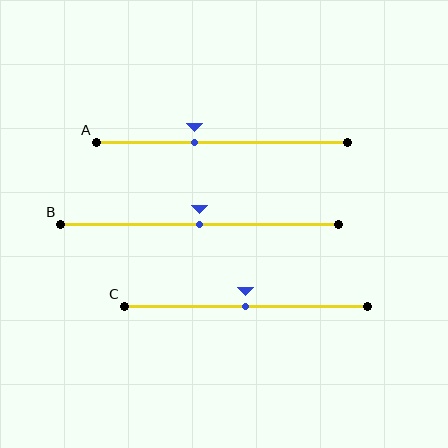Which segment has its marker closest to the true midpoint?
Segment B has its marker closest to the true midpoint.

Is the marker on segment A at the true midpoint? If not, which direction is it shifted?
No, the marker on segment A is shifted to the left by about 11% of the segment length.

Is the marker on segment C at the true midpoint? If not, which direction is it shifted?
Yes, the marker on segment C is at the true midpoint.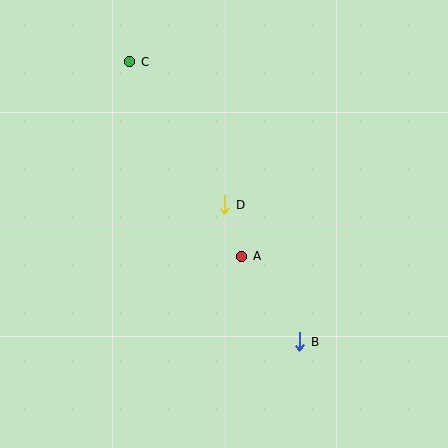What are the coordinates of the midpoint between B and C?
The midpoint between B and C is at (215, 202).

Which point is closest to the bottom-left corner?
Point A is closest to the bottom-left corner.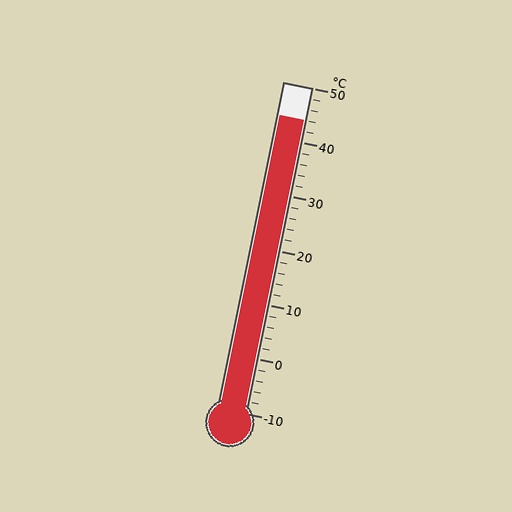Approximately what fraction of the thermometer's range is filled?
The thermometer is filled to approximately 90% of its range.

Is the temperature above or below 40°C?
The temperature is above 40°C.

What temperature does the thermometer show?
The thermometer shows approximately 44°C.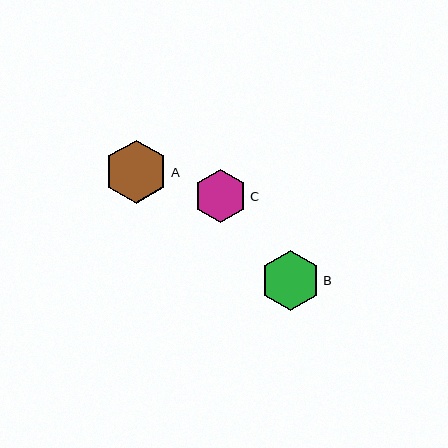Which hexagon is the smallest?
Hexagon C is the smallest with a size of approximately 53 pixels.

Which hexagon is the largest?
Hexagon A is the largest with a size of approximately 64 pixels.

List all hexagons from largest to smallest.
From largest to smallest: A, B, C.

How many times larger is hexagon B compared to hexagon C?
Hexagon B is approximately 1.1 times the size of hexagon C.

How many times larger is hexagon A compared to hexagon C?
Hexagon A is approximately 1.2 times the size of hexagon C.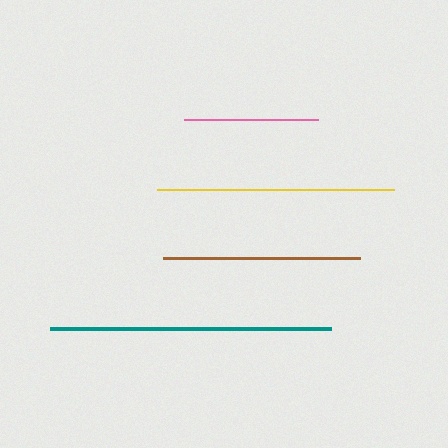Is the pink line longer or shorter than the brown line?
The brown line is longer than the pink line.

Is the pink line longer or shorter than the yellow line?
The yellow line is longer than the pink line.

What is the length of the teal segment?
The teal segment is approximately 281 pixels long.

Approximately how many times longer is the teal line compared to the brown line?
The teal line is approximately 1.4 times the length of the brown line.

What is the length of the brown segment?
The brown segment is approximately 197 pixels long.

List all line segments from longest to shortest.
From longest to shortest: teal, yellow, brown, pink.